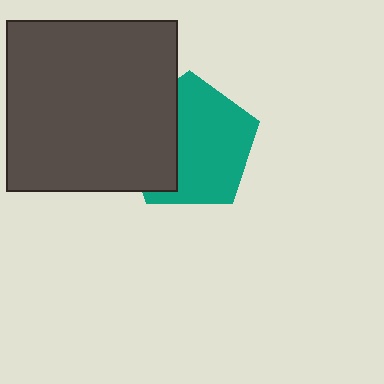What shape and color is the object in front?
The object in front is a dark gray square.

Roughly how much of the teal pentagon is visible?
Most of it is visible (roughly 65%).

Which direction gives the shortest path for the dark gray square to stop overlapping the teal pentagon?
Moving left gives the shortest separation.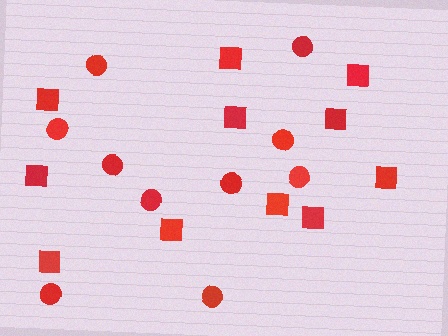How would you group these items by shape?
There are 2 groups: one group of squares (11) and one group of circles (10).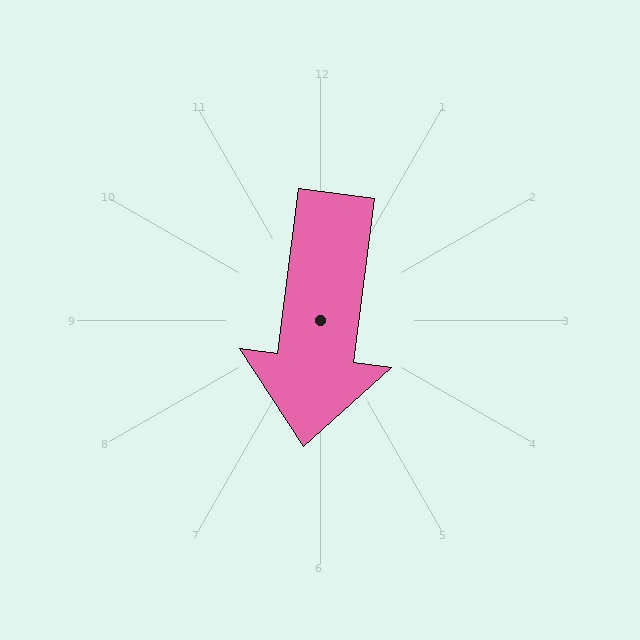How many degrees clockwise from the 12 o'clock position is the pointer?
Approximately 187 degrees.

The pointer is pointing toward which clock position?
Roughly 6 o'clock.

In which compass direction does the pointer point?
South.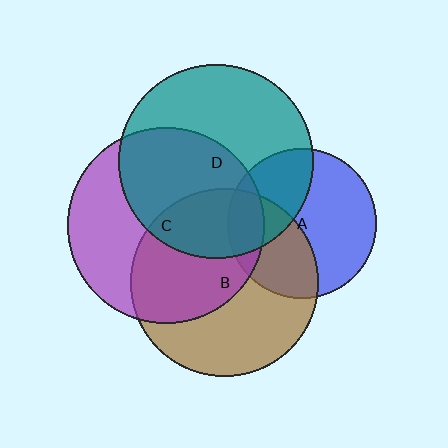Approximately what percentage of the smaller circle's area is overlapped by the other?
Approximately 40%.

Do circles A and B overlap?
Yes.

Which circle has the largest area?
Circle C (purple).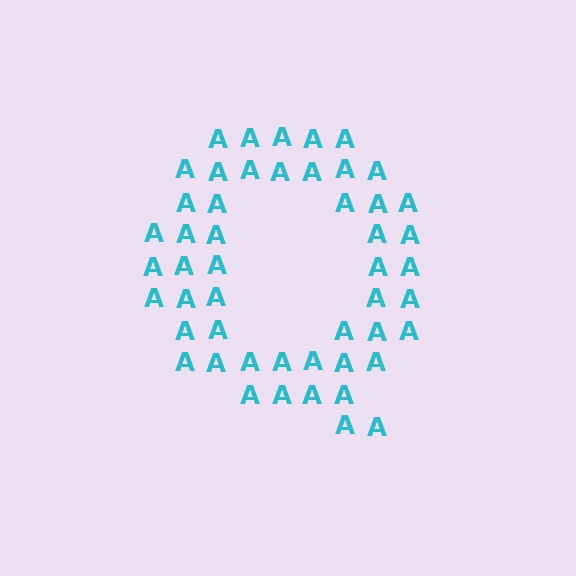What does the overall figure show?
The overall figure shows the letter Q.